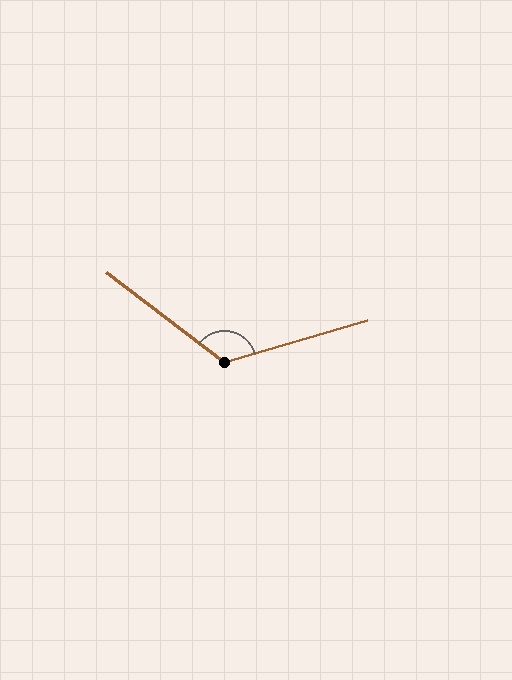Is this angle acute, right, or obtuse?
It is obtuse.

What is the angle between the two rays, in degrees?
Approximately 127 degrees.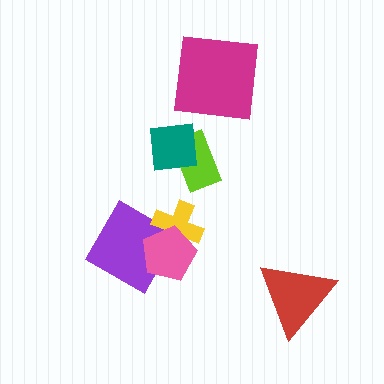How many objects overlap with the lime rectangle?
1 object overlaps with the lime rectangle.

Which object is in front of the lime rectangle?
The teal square is in front of the lime rectangle.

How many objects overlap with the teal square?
1 object overlaps with the teal square.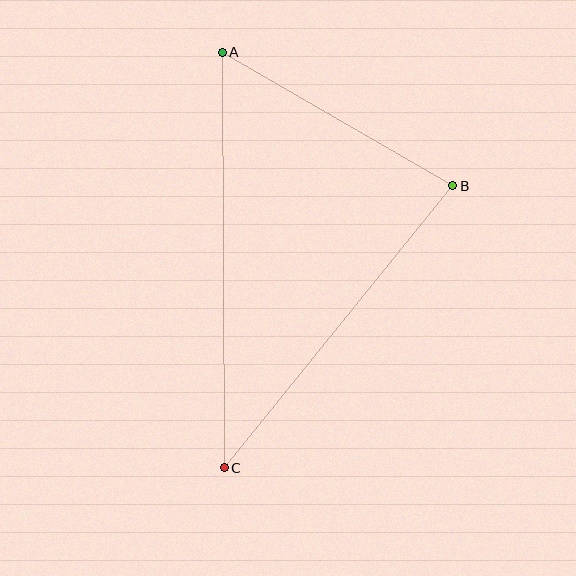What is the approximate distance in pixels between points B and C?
The distance between B and C is approximately 363 pixels.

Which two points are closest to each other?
Points A and B are closest to each other.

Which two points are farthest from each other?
Points A and C are farthest from each other.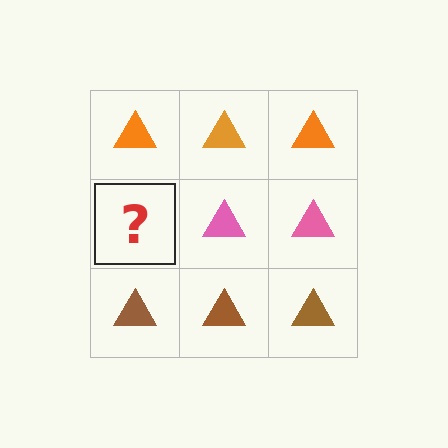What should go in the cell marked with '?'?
The missing cell should contain a pink triangle.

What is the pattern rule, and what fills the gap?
The rule is that each row has a consistent color. The gap should be filled with a pink triangle.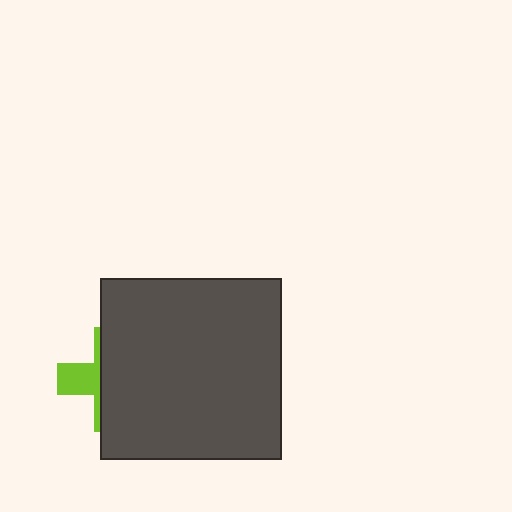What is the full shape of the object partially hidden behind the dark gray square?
The partially hidden object is a lime cross.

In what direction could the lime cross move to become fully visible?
The lime cross could move left. That would shift it out from behind the dark gray square entirely.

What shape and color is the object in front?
The object in front is a dark gray square.